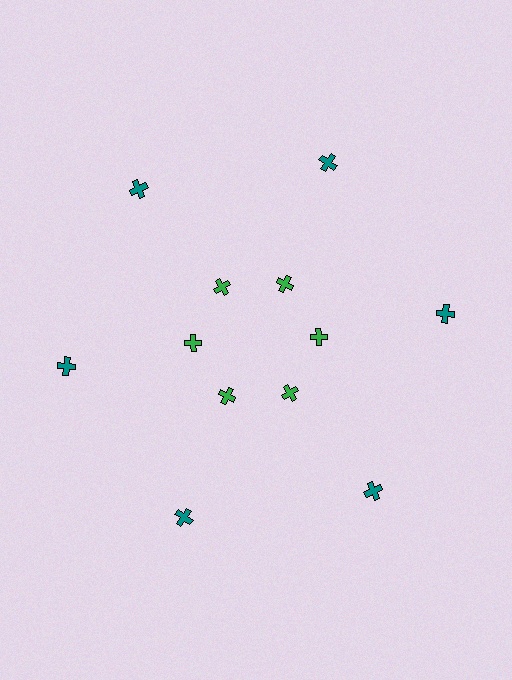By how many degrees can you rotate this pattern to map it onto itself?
The pattern maps onto itself every 60 degrees of rotation.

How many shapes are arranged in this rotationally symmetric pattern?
There are 12 shapes, arranged in 6 groups of 2.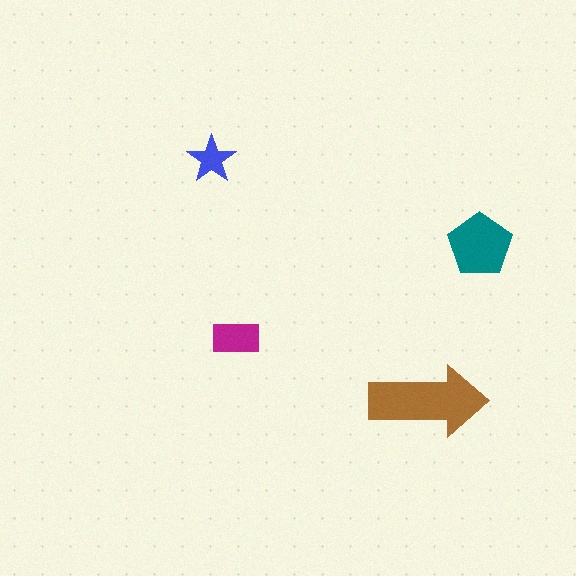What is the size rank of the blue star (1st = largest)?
4th.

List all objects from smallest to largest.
The blue star, the magenta rectangle, the teal pentagon, the brown arrow.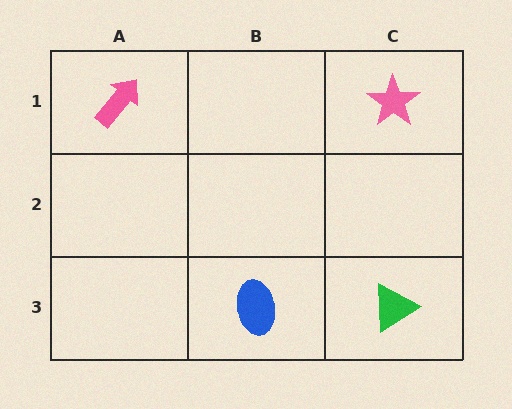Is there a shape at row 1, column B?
No, that cell is empty.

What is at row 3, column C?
A green triangle.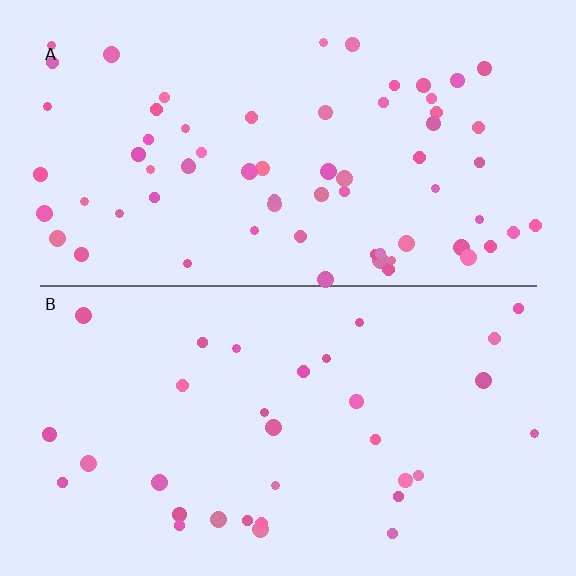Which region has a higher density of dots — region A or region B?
A (the top).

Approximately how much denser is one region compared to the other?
Approximately 2.0× — region A over region B.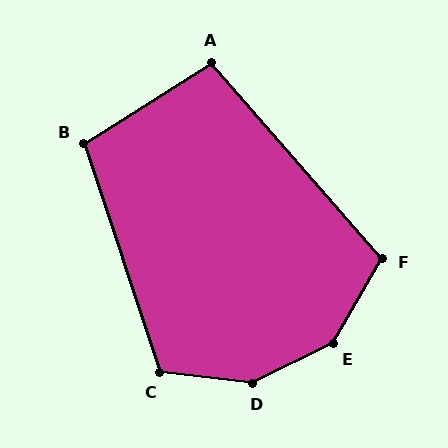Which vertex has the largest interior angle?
D, at approximately 147 degrees.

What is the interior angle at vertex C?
Approximately 115 degrees (obtuse).